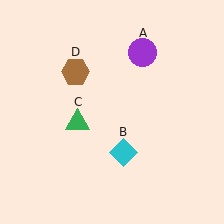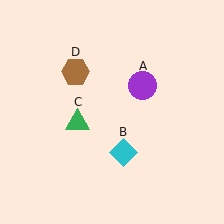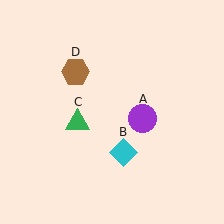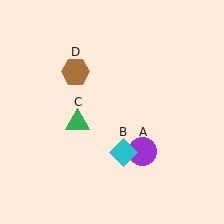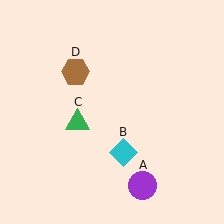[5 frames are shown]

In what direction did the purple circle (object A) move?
The purple circle (object A) moved down.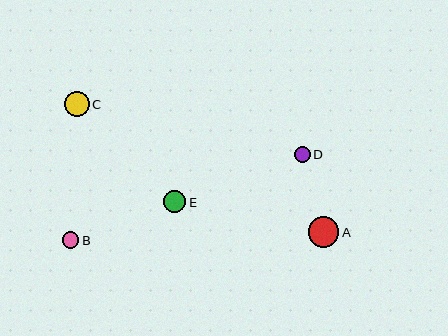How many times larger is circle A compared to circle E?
Circle A is approximately 1.4 times the size of circle E.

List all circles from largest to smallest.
From largest to smallest: A, C, E, B, D.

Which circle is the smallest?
Circle D is the smallest with a size of approximately 16 pixels.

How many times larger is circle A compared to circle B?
Circle A is approximately 1.9 times the size of circle B.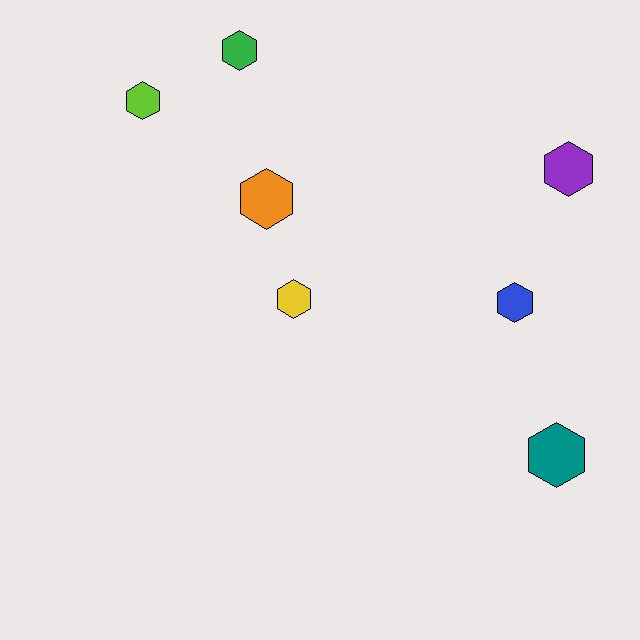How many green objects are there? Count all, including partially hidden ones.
There is 1 green object.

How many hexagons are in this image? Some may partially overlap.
There are 7 hexagons.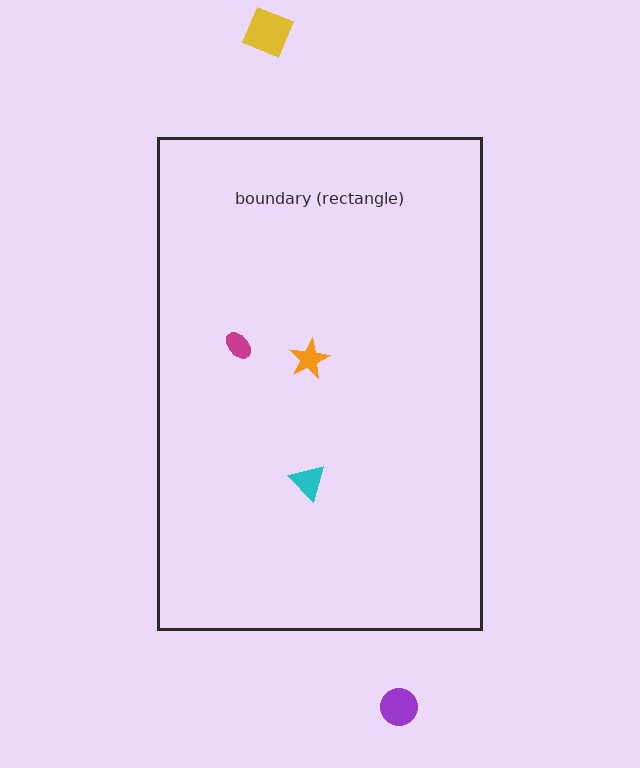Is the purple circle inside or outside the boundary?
Outside.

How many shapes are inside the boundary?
3 inside, 2 outside.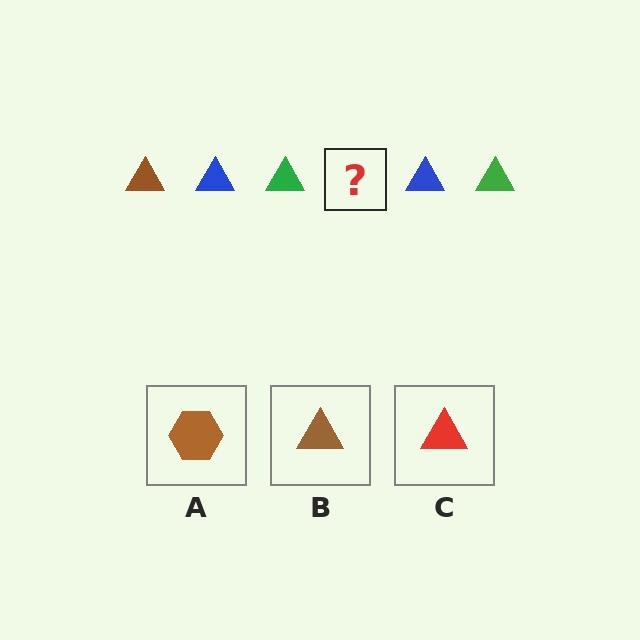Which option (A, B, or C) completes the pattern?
B.